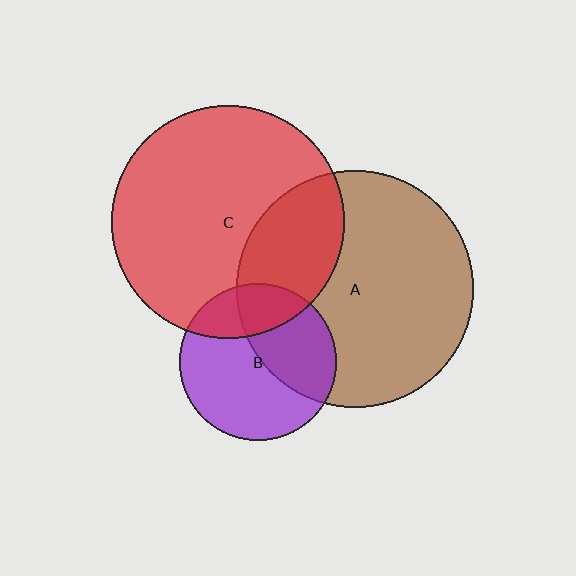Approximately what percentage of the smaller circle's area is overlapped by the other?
Approximately 25%.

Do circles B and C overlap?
Yes.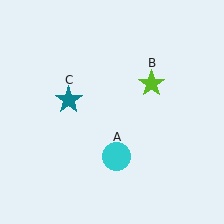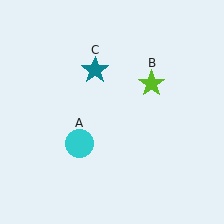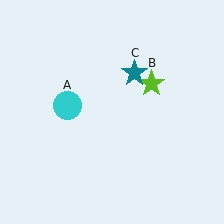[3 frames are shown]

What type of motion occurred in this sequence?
The cyan circle (object A), teal star (object C) rotated clockwise around the center of the scene.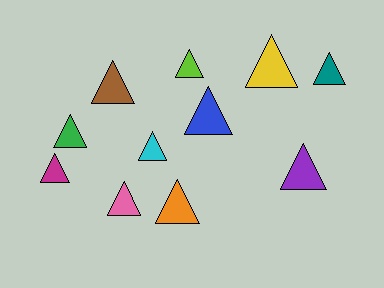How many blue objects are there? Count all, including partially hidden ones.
There is 1 blue object.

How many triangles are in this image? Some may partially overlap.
There are 11 triangles.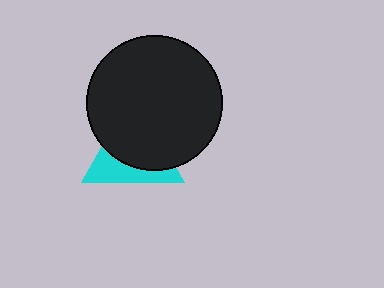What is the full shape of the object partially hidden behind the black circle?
The partially hidden object is a cyan triangle.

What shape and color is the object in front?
The object in front is a black circle.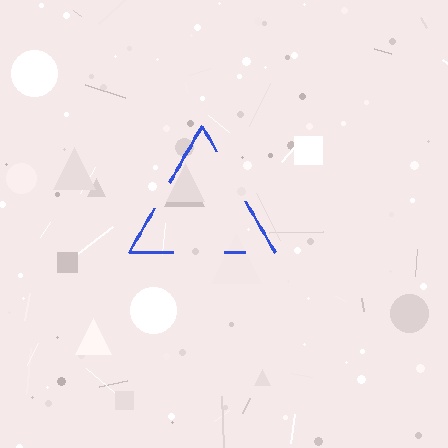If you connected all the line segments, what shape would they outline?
They would outline a triangle.